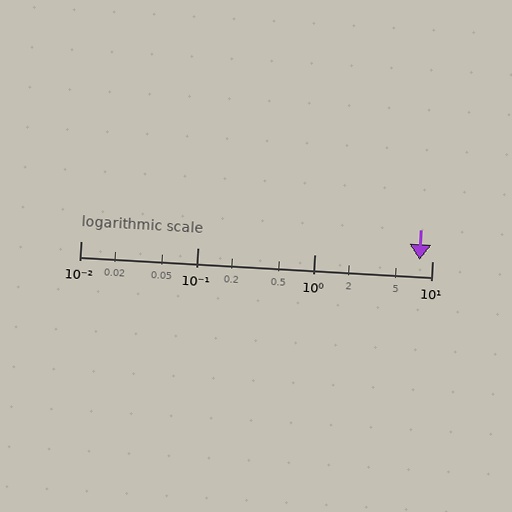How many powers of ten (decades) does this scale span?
The scale spans 3 decades, from 0.01 to 10.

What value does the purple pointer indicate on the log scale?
The pointer indicates approximately 7.9.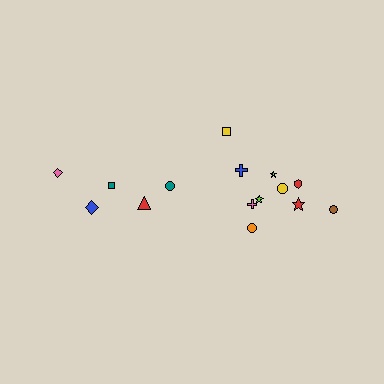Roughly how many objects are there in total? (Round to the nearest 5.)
Roughly 15 objects in total.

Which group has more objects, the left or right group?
The right group.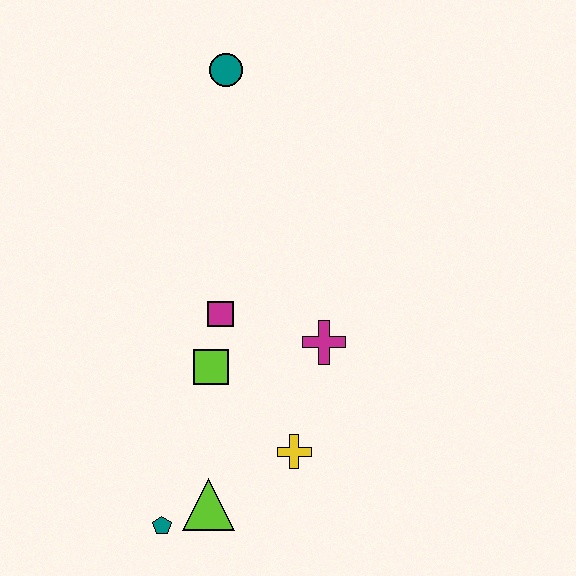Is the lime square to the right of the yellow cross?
No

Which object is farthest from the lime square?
The teal circle is farthest from the lime square.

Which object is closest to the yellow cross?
The lime triangle is closest to the yellow cross.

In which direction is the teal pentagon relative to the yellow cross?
The teal pentagon is to the left of the yellow cross.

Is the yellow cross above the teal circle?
No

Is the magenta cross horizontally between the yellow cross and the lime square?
No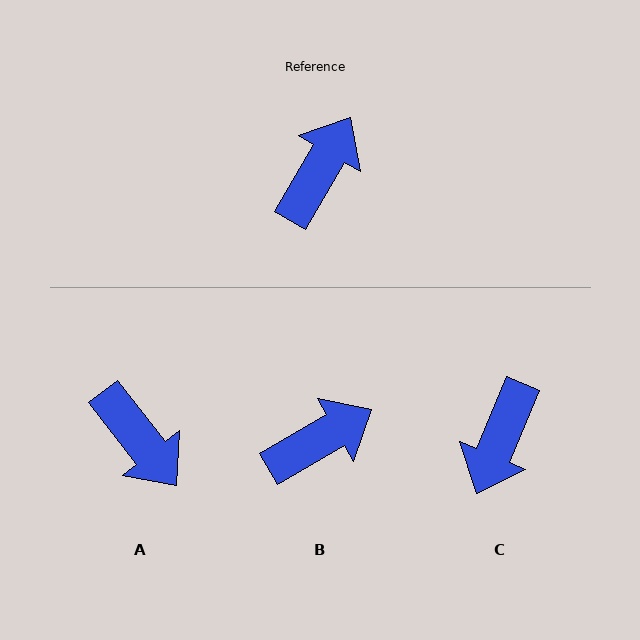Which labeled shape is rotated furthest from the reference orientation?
C, about 173 degrees away.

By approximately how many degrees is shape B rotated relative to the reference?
Approximately 30 degrees clockwise.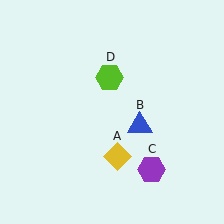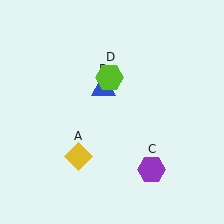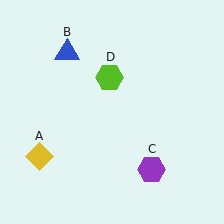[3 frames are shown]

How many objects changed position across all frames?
2 objects changed position: yellow diamond (object A), blue triangle (object B).